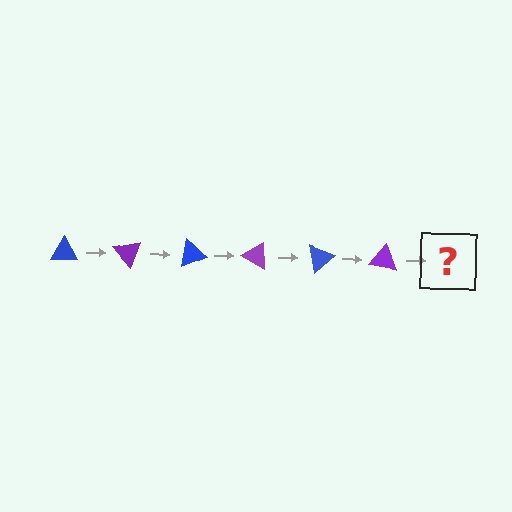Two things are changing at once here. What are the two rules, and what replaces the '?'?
The two rules are that it rotates 50 degrees each step and the color cycles through blue and purple. The '?' should be a blue triangle, rotated 300 degrees from the start.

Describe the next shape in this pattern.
It should be a blue triangle, rotated 300 degrees from the start.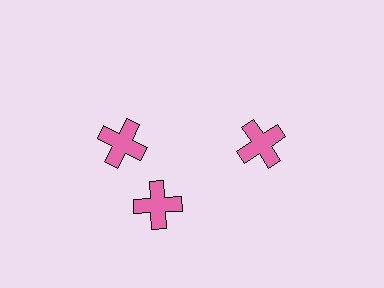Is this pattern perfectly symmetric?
No. The 3 pink crosses are arranged in a ring, but one element near the 11 o'clock position is rotated out of alignment along the ring, breaking the 3-fold rotational symmetry.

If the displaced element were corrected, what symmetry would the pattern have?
It would have 3-fold rotational symmetry — the pattern would map onto itself every 120 degrees.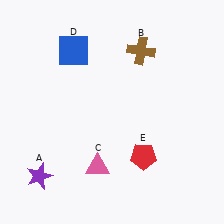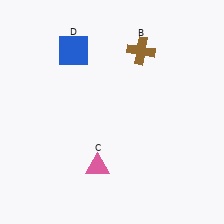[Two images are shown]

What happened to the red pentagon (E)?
The red pentagon (E) was removed in Image 2. It was in the bottom-right area of Image 1.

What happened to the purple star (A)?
The purple star (A) was removed in Image 2. It was in the bottom-left area of Image 1.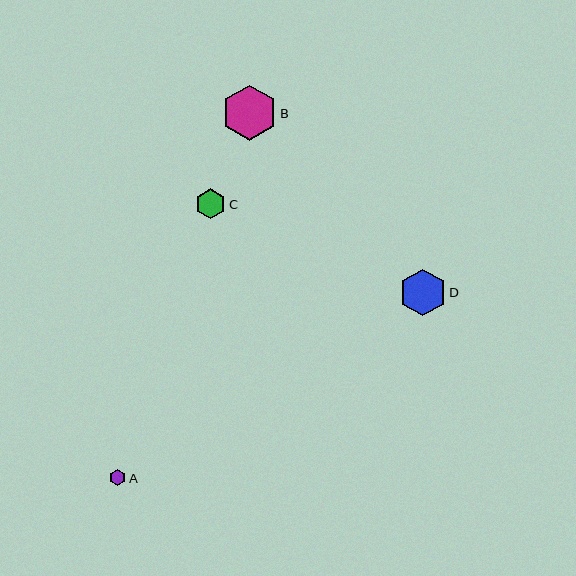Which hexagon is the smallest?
Hexagon A is the smallest with a size of approximately 17 pixels.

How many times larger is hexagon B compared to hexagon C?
Hexagon B is approximately 1.8 times the size of hexagon C.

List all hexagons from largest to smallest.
From largest to smallest: B, D, C, A.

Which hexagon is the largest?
Hexagon B is the largest with a size of approximately 55 pixels.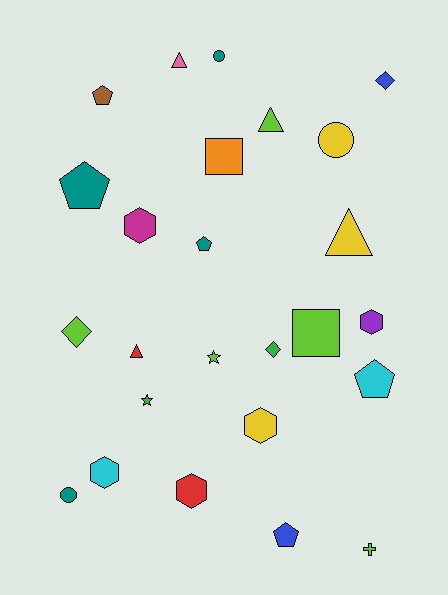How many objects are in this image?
There are 25 objects.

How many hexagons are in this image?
There are 5 hexagons.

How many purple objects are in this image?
There is 1 purple object.